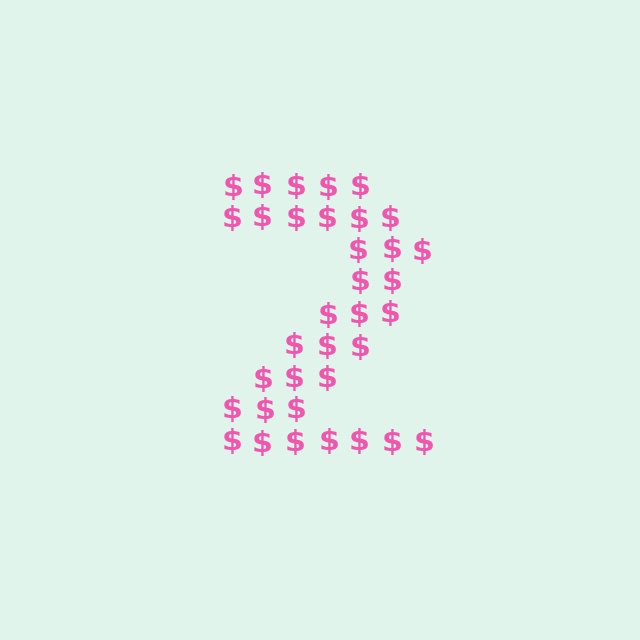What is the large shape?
The large shape is the digit 2.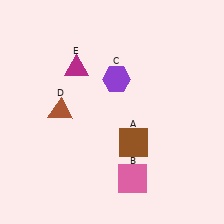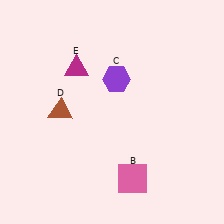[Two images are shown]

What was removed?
The brown square (A) was removed in Image 2.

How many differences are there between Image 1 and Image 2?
There is 1 difference between the two images.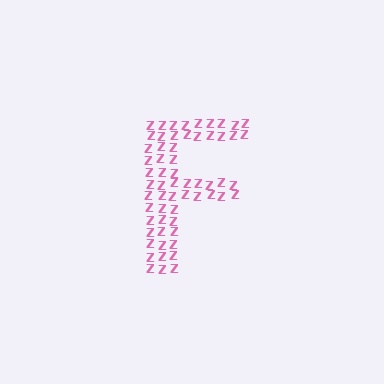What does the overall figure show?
The overall figure shows the letter F.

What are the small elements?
The small elements are letter Z's.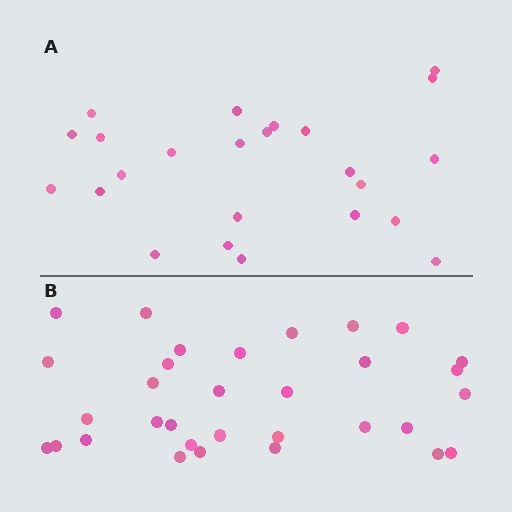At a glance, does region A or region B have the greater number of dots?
Region B (the bottom region) has more dots.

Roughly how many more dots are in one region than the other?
Region B has roughly 8 or so more dots than region A.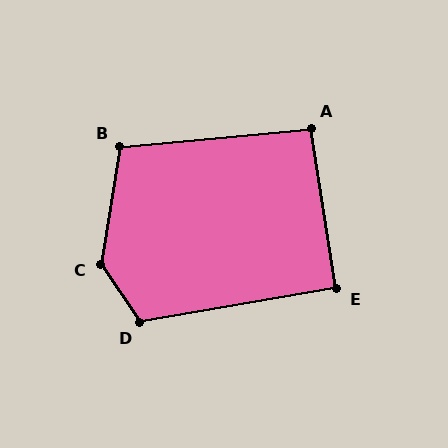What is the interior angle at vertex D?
Approximately 114 degrees (obtuse).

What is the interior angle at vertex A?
Approximately 93 degrees (approximately right).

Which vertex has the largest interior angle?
C, at approximately 137 degrees.